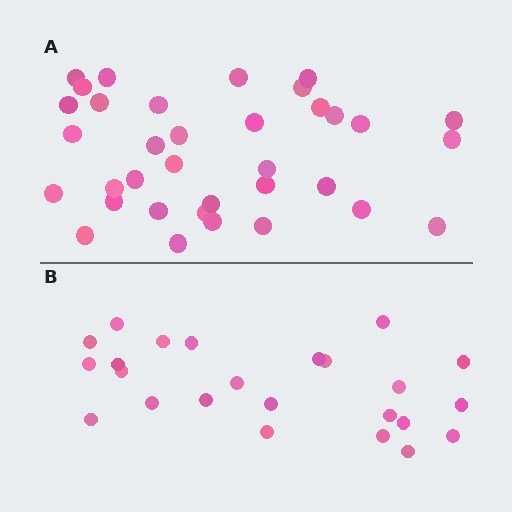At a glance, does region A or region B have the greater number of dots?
Region A (the top region) has more dots.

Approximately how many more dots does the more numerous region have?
Region A has roughly 12 or so more dots than region B.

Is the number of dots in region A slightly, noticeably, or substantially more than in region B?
Region A has substantially more. The ratio is roughly 1.5 to 1.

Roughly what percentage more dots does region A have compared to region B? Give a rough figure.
About 45% more.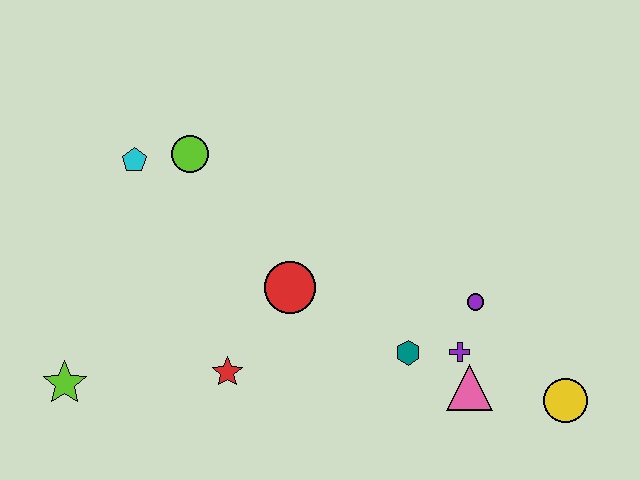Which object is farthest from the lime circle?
The yellow circle is farthest from the lime circle.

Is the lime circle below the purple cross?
No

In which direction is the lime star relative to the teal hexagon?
The lime star is to the left of the teal hexagon.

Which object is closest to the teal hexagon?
The purple cross is closest to the teal hexagon.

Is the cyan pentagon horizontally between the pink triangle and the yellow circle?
No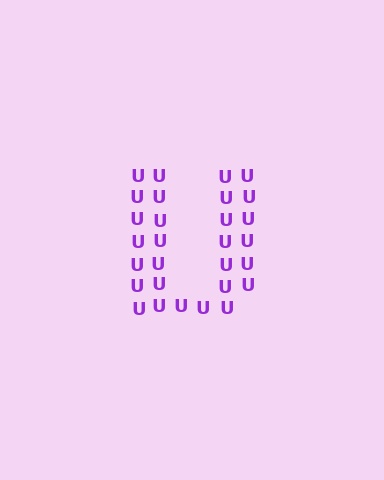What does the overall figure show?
The overall figure shows the letter U.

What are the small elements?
The small elements are letter U's.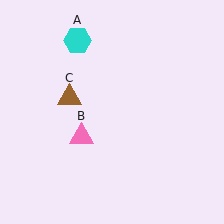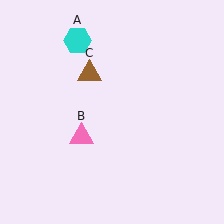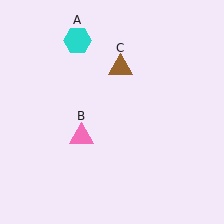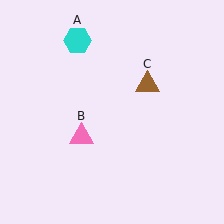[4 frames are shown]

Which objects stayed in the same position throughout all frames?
Cyan hexagon (object A) and pink triangle (object B) remained stationary.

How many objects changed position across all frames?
1 object changed position: brown triangle (object C).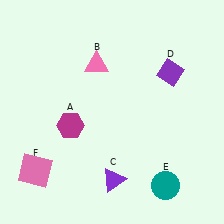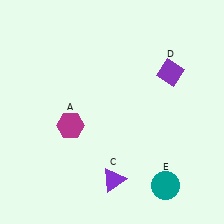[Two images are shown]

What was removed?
The pink triangle (B), the pink square (F) were removed in Image 2.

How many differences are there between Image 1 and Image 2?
There are 2 differences between the two images.